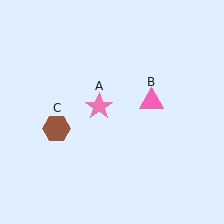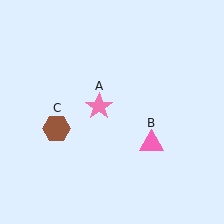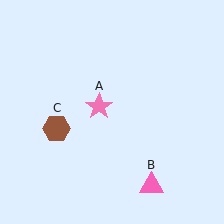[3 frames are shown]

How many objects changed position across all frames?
1 object changed position: pink triangle (object B).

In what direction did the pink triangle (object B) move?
The pink triangle (object B) moved down.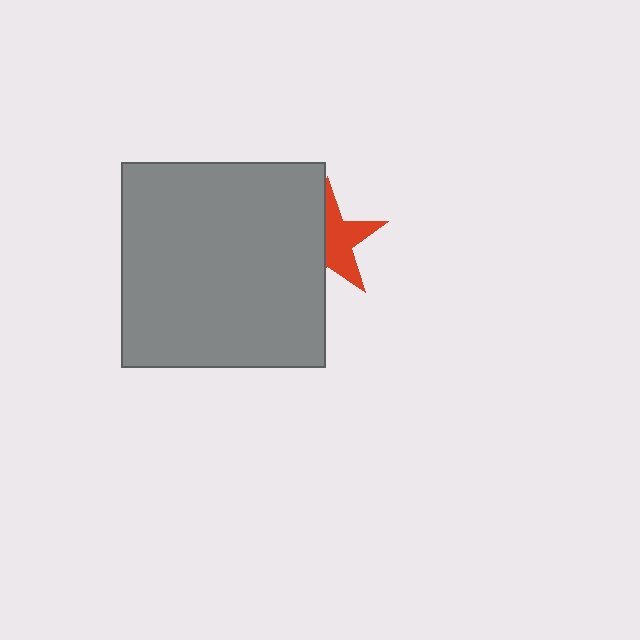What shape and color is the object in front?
The object in front is a gray square.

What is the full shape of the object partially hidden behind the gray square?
The partially hidden object is a red star.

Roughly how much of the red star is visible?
About half of it is visible (roughly 54%).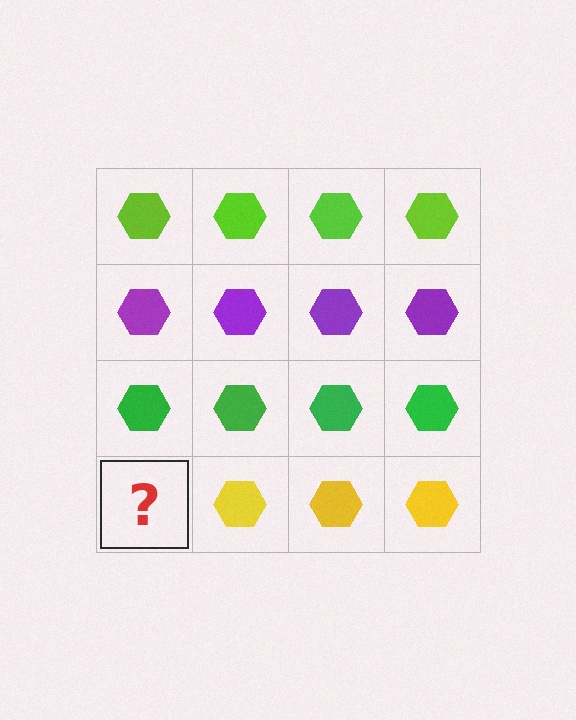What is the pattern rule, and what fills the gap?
The rule is that each row has a consistent color. The gap should be filled with a yellow hexagon.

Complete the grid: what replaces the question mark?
The question mark should be replaced with a yellow hexagon.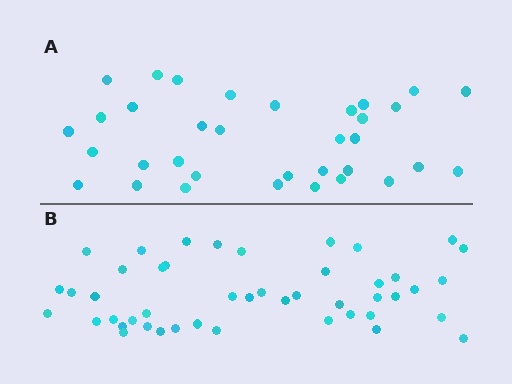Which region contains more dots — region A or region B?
Region B (the bottom region) has more dots.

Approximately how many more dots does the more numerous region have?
Region B has roughly 12 or so more dots than region A.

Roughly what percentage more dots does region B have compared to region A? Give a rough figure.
About 35% more.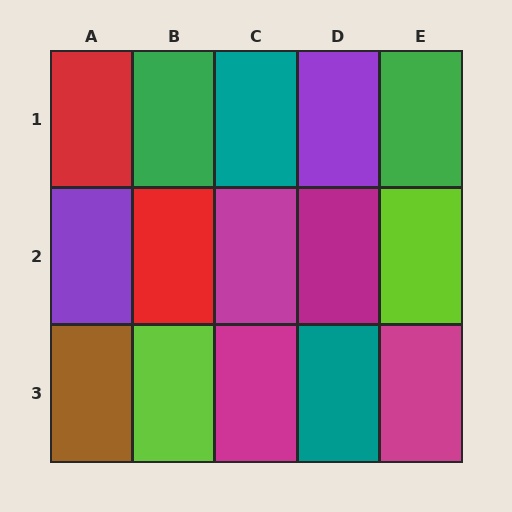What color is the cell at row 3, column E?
Magenta.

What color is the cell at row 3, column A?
Brown.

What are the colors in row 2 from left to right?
Purple, red, magenta, magenta, lime.